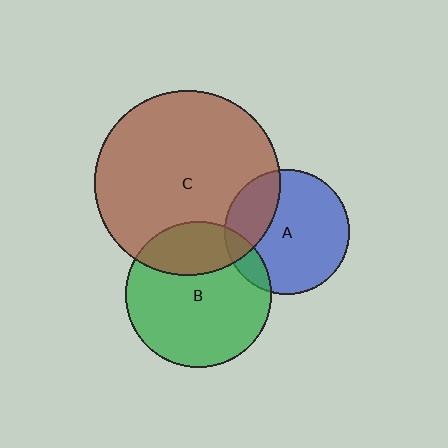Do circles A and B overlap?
Yes.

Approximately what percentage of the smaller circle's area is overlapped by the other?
Approximately 10%.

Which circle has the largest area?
Circle C (brown).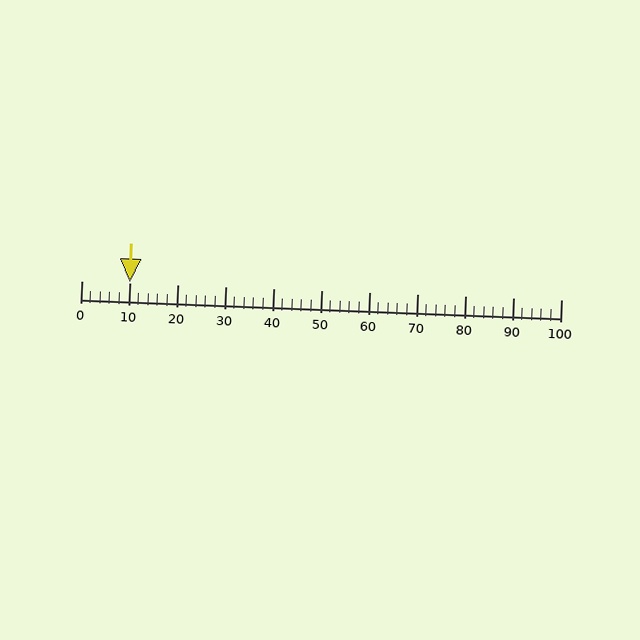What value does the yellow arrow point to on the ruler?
The yellow arrow points to approximately 10.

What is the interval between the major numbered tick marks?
The major tick marks are spaced 10 units apart.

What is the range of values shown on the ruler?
The ruler shows values from 0 to 100.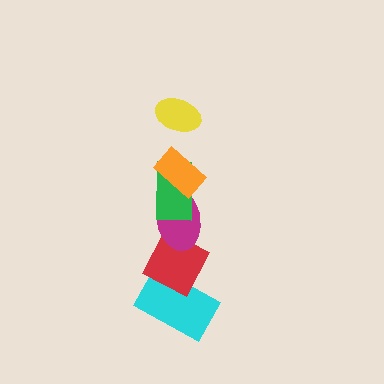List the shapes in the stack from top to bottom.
From top to bottom: the yellow ellipse, the orange rectangle, the green rectangle, the magenta ellipse, the red diamond, the cyan rectangle.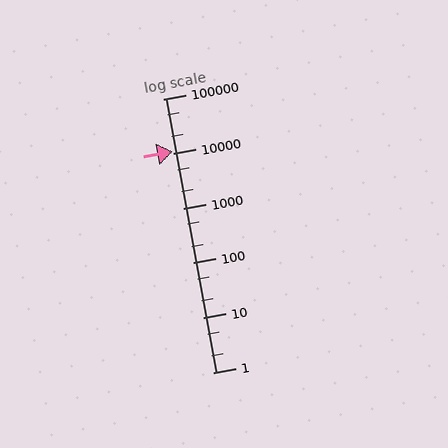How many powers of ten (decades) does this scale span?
The scale spans 5 decades, from 1 to 100000.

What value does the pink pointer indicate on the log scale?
The pointer indicates approximately 11000.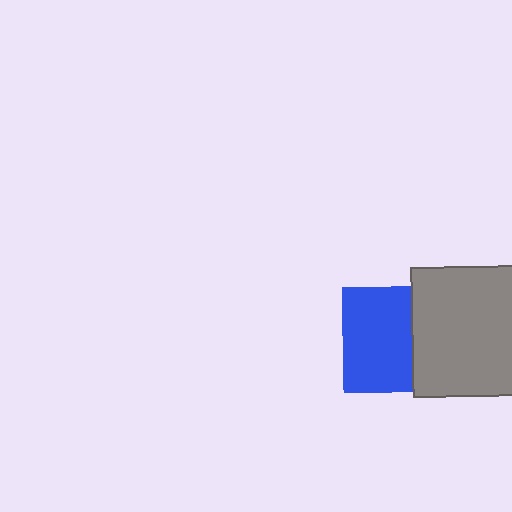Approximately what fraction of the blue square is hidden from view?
Roughly 36% of the blue square is hidden behind the gray square.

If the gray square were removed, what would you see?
You would see the complete blue square.